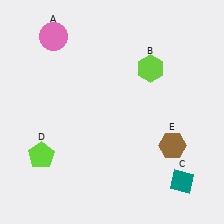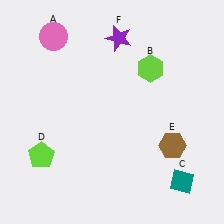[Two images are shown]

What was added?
A purple star (F) was added in Image 2.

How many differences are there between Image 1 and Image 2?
There is 1 difference between the two images.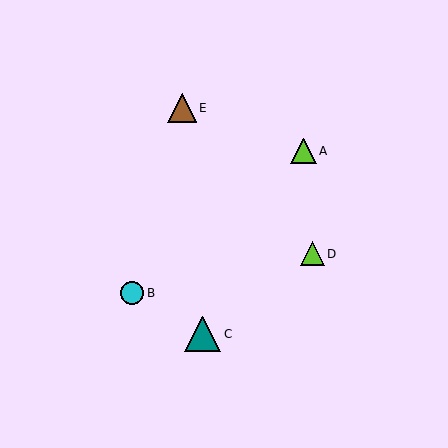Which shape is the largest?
The teal triangle (labeled C) is the largest.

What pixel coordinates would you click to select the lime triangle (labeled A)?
Click at (304, 151) to select the lime triangle A.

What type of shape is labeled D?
Shape D is a lime triangle.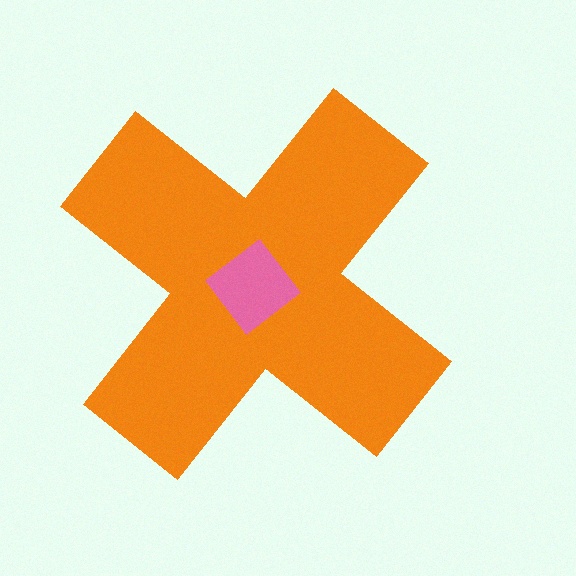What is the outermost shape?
The orange cross.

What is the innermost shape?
The pink diamond.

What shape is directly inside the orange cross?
The pink diamond.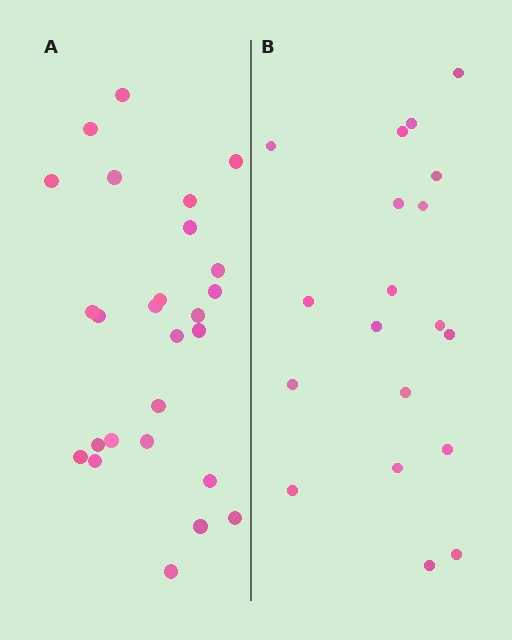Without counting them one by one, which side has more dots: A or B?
Region A (the left region) has more dots.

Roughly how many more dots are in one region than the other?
Region A has roughly 8 or so more dots than region B.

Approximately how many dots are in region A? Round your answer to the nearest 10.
About 30 dots. (The exact count is 26, which rounds to 30.)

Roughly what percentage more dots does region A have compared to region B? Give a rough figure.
About 35% more.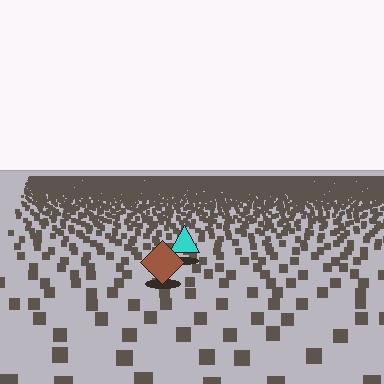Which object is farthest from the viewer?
The cyan triangle is farthest from the viewer. It appears smaller and the ground texture around it is denser.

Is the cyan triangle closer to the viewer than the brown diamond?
No. The brown diamond is closer — you can tell from the texture gradient: the ground texture is coarser near it.